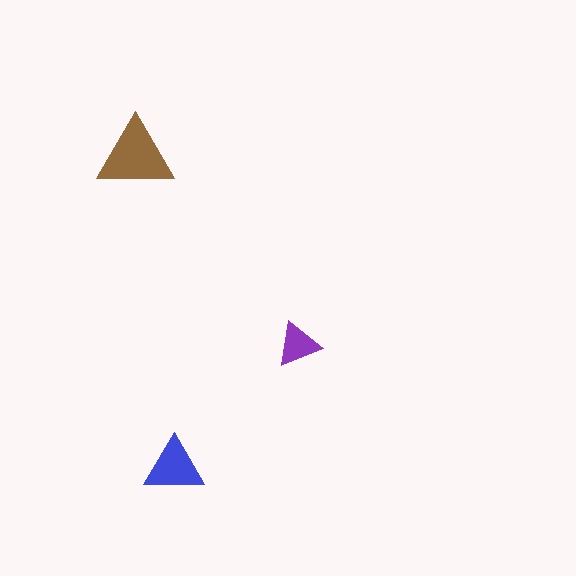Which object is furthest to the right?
The purple triangle is rightmost.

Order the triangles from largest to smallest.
the brown one, the blue one, the purple one.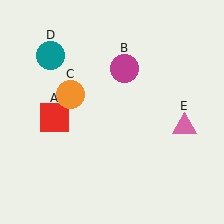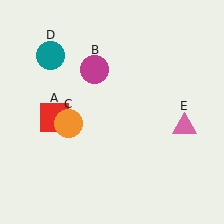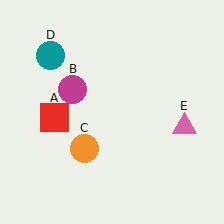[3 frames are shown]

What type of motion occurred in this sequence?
The magenta circle (object B), orange circle (object C) rotated counterclockwise around the center of the scene.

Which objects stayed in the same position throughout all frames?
Red square (object A) and teal circle (object D) and pink triangle (object E) remained stationary.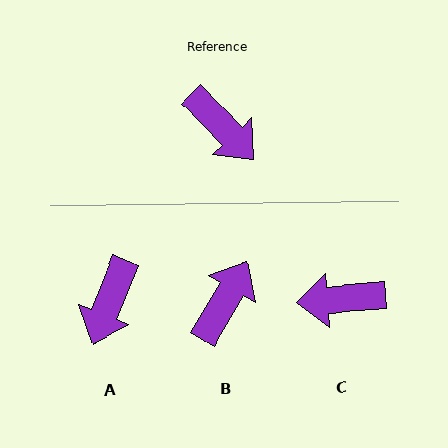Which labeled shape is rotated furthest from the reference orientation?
C, about 129 degrees away.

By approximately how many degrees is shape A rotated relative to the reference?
Approximately 66 degrees clockwise.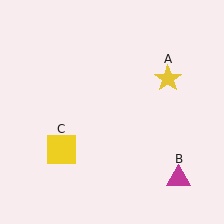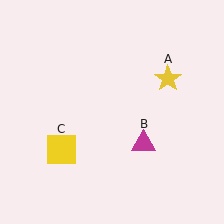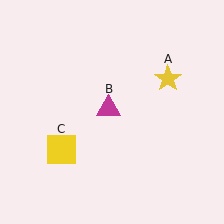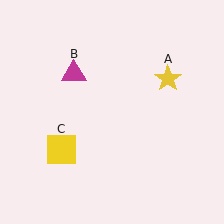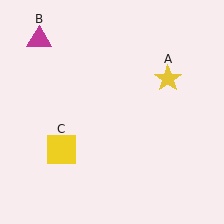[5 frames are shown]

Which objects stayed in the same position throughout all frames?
Yellow star (object A) and yellow square (object C) remained stationary.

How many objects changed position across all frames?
1 object changed position: magenta triangle (object B).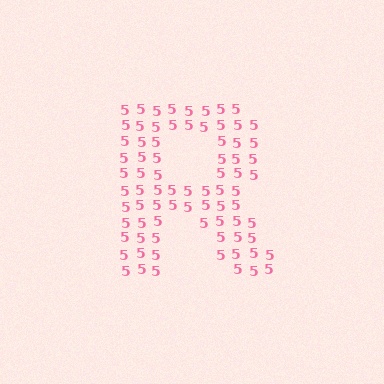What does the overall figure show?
The overall figure shows the letter R.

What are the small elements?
The small elements are digit 5's.